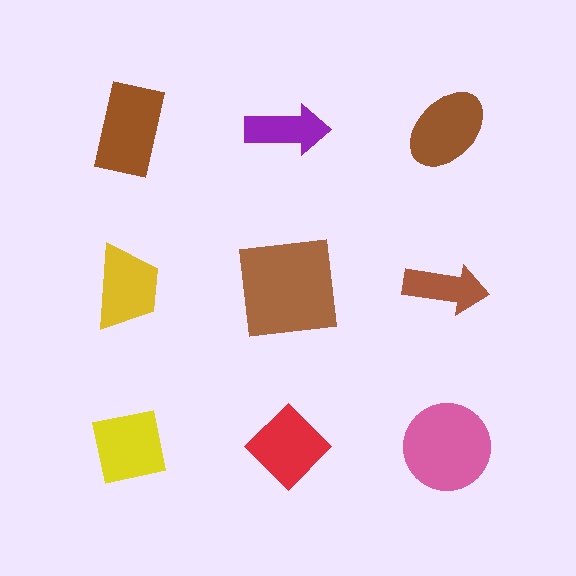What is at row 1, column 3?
A brown ellipse.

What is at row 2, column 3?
A brown arrow.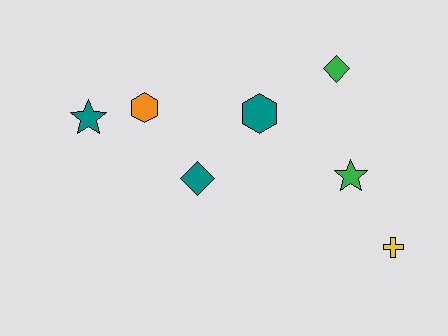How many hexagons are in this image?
There are 2 hexagons.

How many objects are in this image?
There are 7 objects.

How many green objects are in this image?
There are 2 green objects.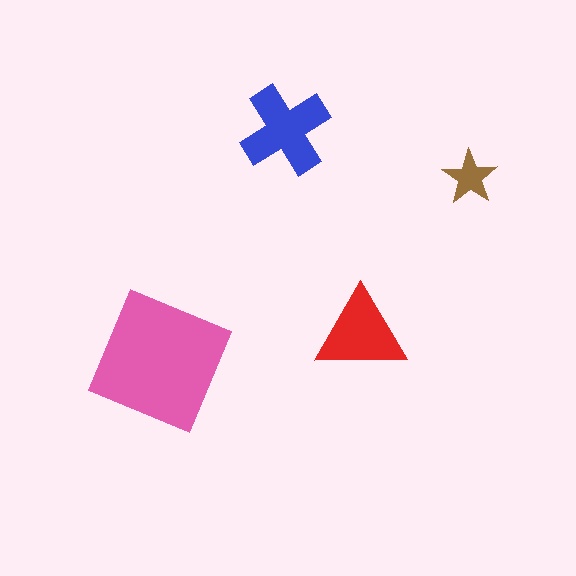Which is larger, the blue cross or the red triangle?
The blue cross.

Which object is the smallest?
The brown star.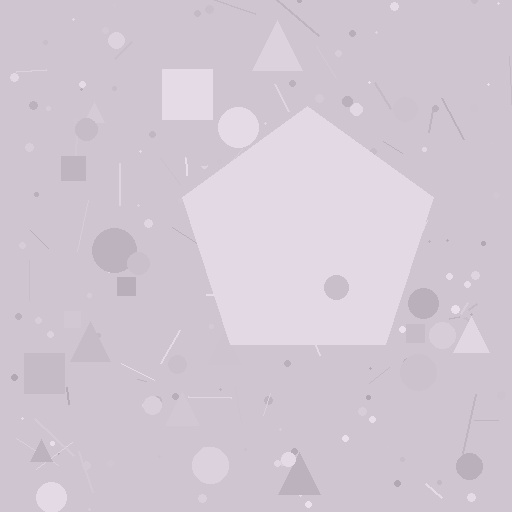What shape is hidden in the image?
A pentagon is hidden in the image.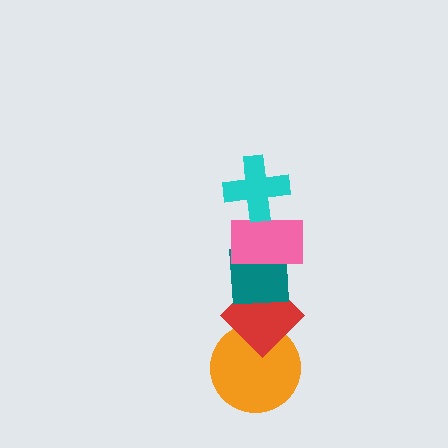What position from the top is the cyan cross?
The cyan cross is 1st from the top.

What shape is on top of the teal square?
The pink rectangle is on top of the teal square.